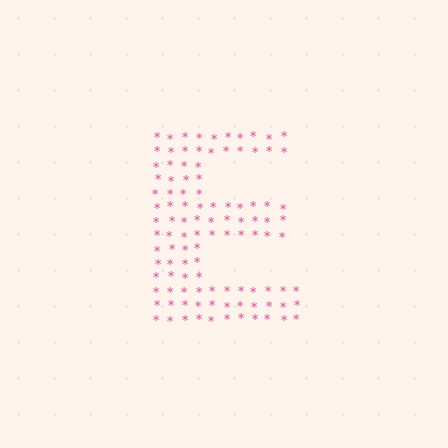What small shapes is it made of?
It is made of small asterisks.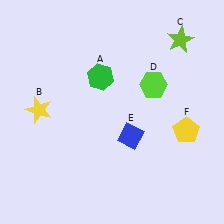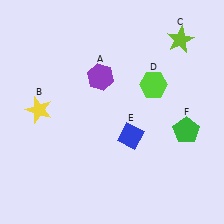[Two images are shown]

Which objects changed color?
A changed from green to purple. F changed from yellow to green.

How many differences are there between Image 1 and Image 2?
There are 2 differences between the two images.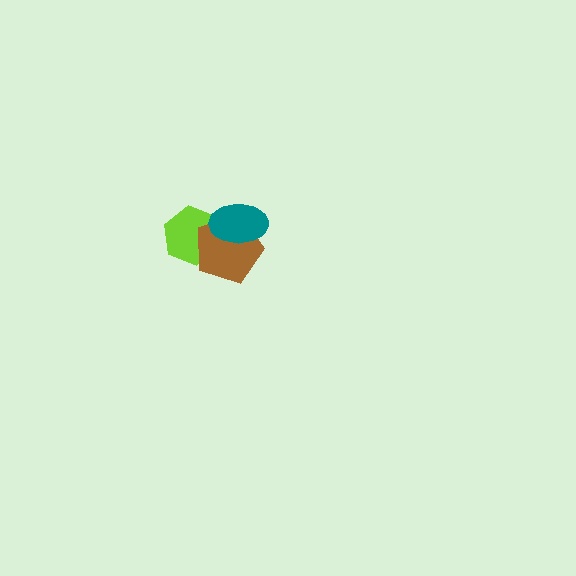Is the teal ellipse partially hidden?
No, no other shape covers it.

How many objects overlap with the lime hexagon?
2 objects overlap with the lime hexagon.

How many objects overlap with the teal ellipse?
2 objects overlap with the teal ellipse.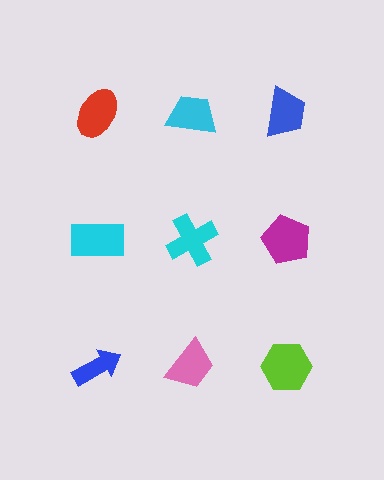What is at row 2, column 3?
A magenta pentagon.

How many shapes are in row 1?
3 shapes.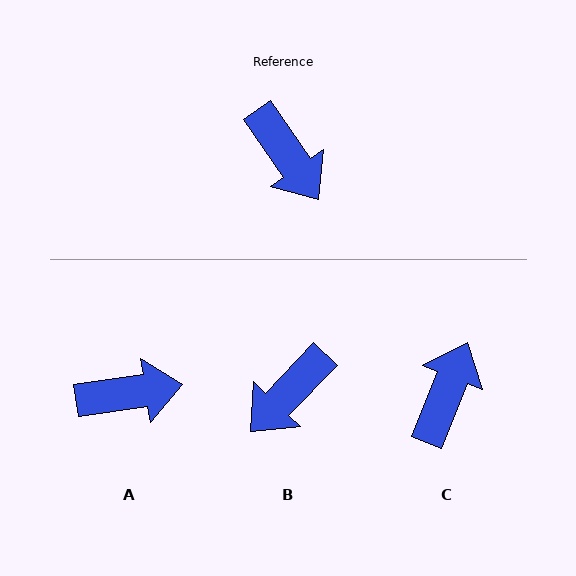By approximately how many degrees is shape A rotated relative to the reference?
Approximately 64 degrees counter-clockwise.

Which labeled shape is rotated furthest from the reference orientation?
C, about 123 degrees away.